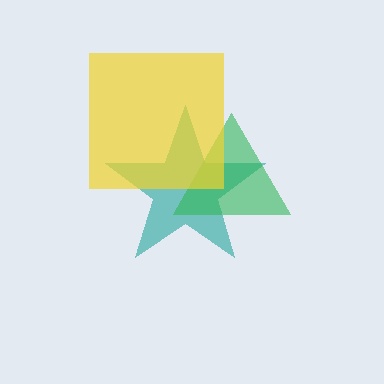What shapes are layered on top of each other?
The layered shapes are: a teal star, a green triangle, a yellow square.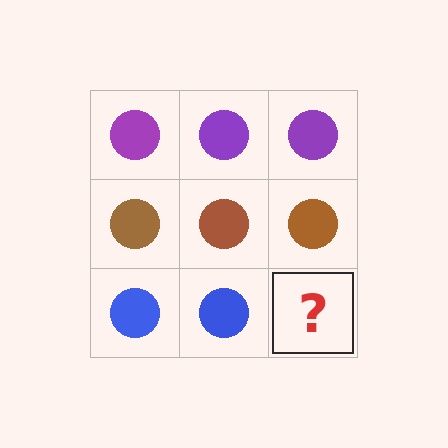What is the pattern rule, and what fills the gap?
The rule is that each row has a consistent color. The gap should be filled with a blue circle.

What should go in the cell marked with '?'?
The missing cell should contain a blue circle.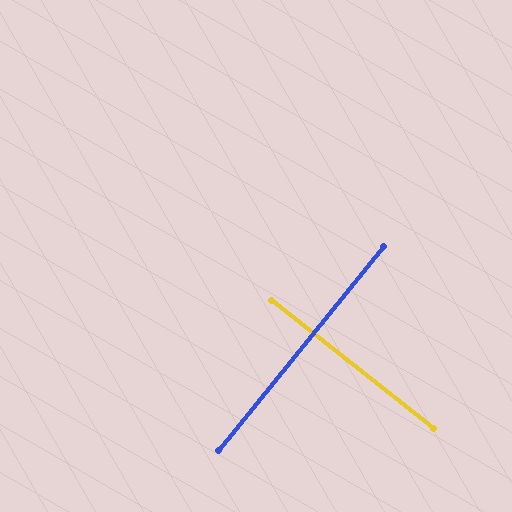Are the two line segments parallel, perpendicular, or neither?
Perpendicular — they meet at approximately 90°.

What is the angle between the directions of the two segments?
Approximately 90 degrees.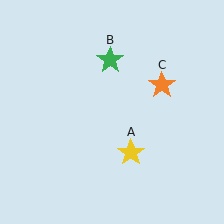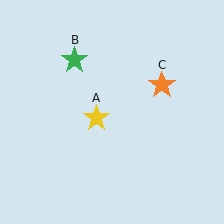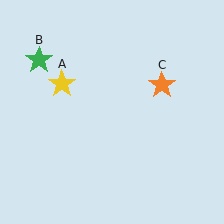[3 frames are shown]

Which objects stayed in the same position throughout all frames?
Orange star (object C) remained stationary.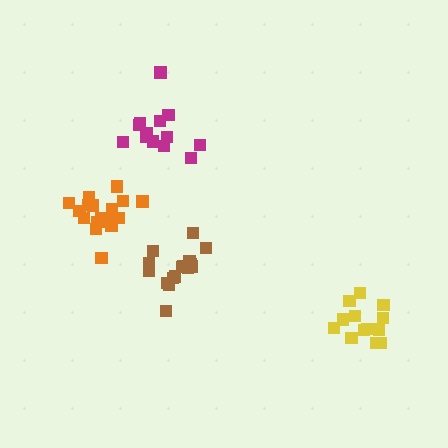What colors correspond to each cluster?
The clusters are colored: orange, brown, yellow, magenta.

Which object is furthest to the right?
The yellow cluster is rightmost.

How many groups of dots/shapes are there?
There are 4 groups.